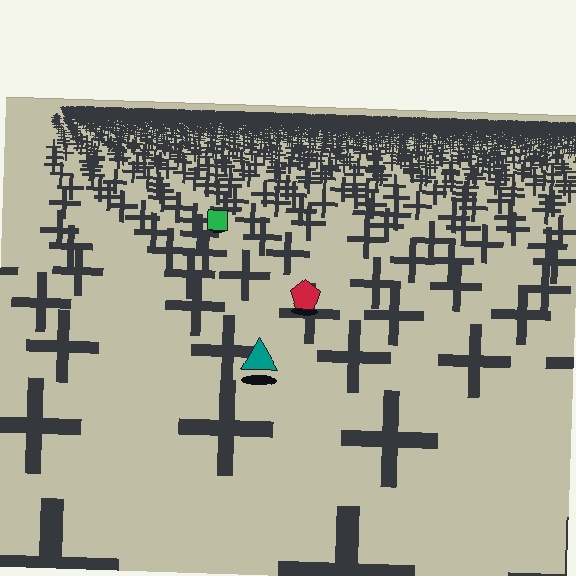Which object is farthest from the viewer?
The green square is farthest from the viewer. It appears smaller and the ground texture around it is denser.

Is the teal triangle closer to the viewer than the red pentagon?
Yes. The teal triangle is closer — you can tell from the texture gradient: the ground texture is coarser near it.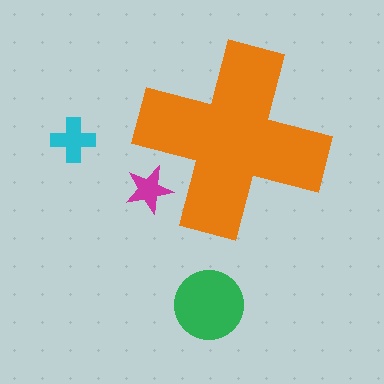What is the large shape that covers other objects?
An orange cross.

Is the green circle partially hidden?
No, the green circle is fully visible.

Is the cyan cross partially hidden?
No, the cyan cross is fully visible.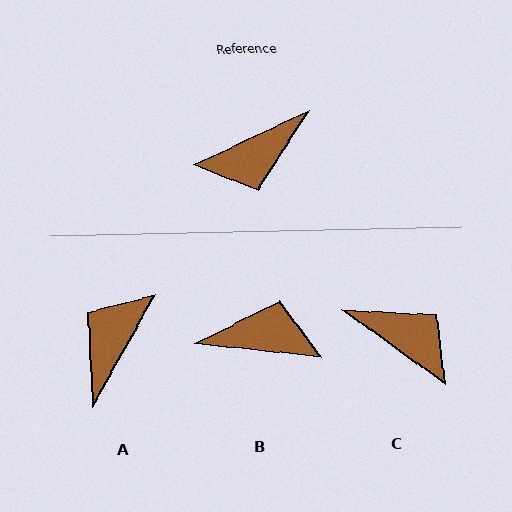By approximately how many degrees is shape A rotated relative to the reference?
Approximately 144 degrees clockwise.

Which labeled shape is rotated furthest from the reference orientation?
B, about 149 degrees away.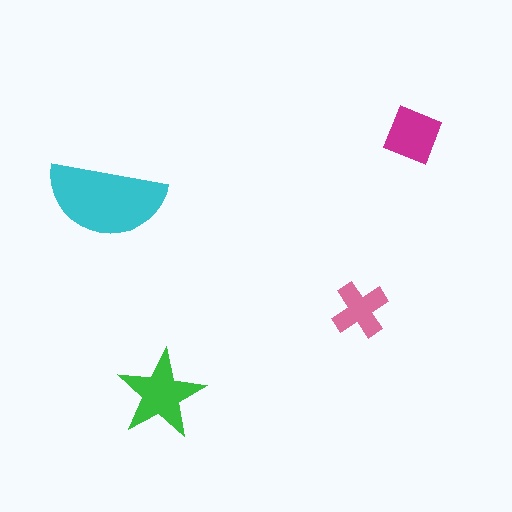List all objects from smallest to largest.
The pink cross, the magenta square, the green star, the cyan semicircle.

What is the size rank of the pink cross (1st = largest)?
4th.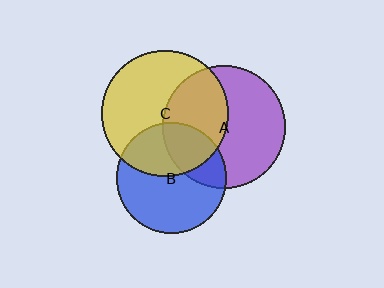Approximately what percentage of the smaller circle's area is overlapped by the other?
Approximately 40%.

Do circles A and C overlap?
Yes.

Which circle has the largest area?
Circle C (yellow).